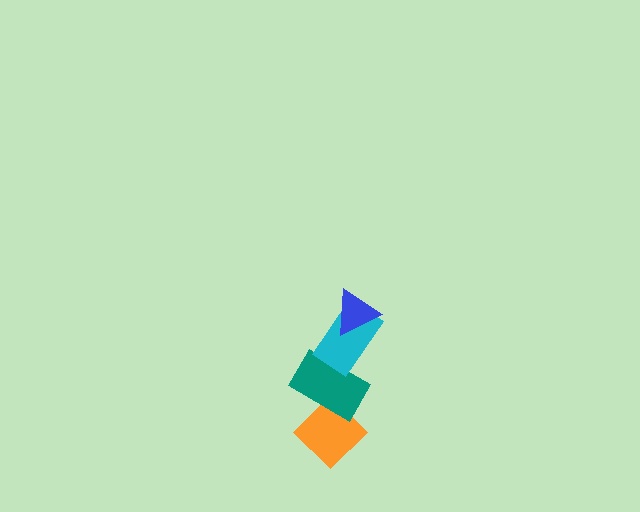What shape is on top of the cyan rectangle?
The blue triangle is on top of the cyan rectangle.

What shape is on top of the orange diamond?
The teal rectangle is on top of the orange diamond.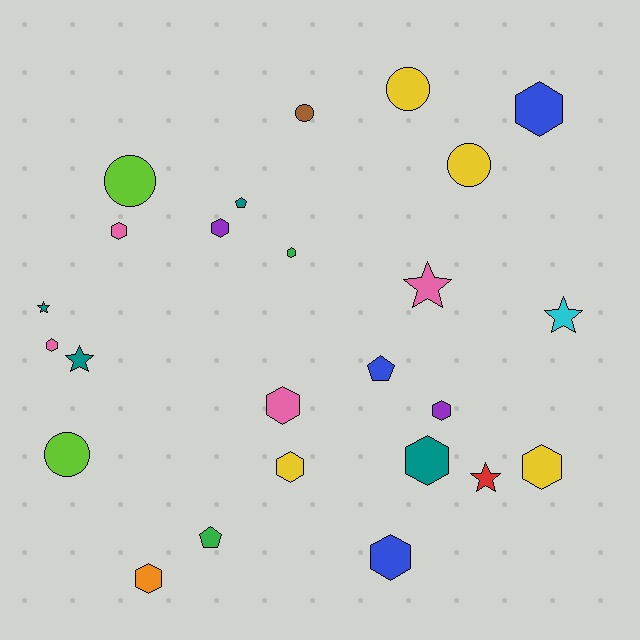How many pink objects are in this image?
There are 4 pink objects.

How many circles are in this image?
There are 5 circles.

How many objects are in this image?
There are 25 objects.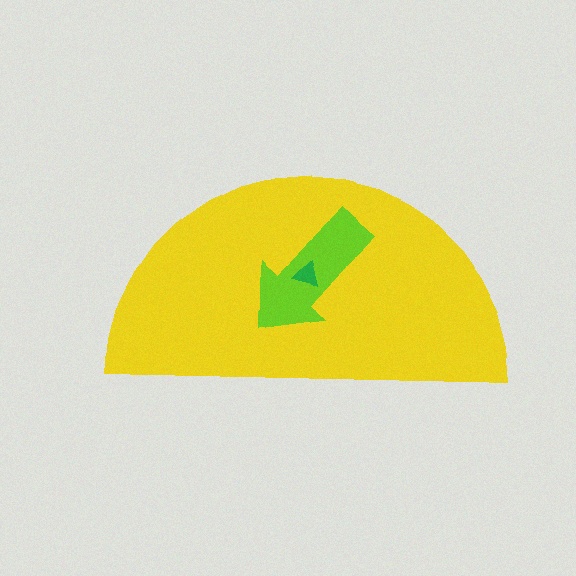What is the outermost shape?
The yellow semicircle.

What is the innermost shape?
The green triangle.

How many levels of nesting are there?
3.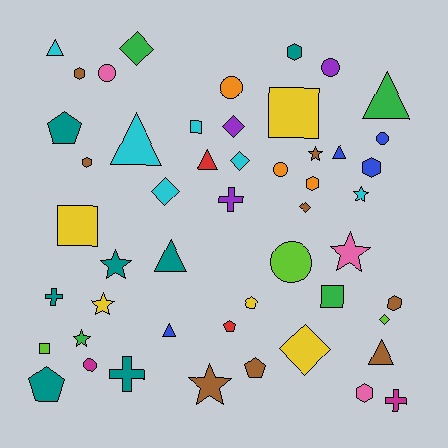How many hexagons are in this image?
There are 7 hexagons.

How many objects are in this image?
There are 50 objects.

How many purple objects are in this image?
There are 3 purple objects.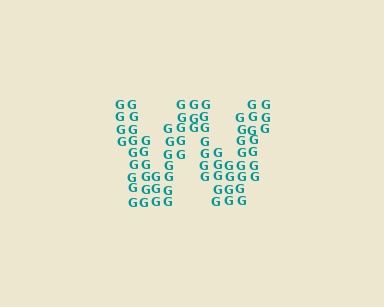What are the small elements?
The small elements are letter G's.